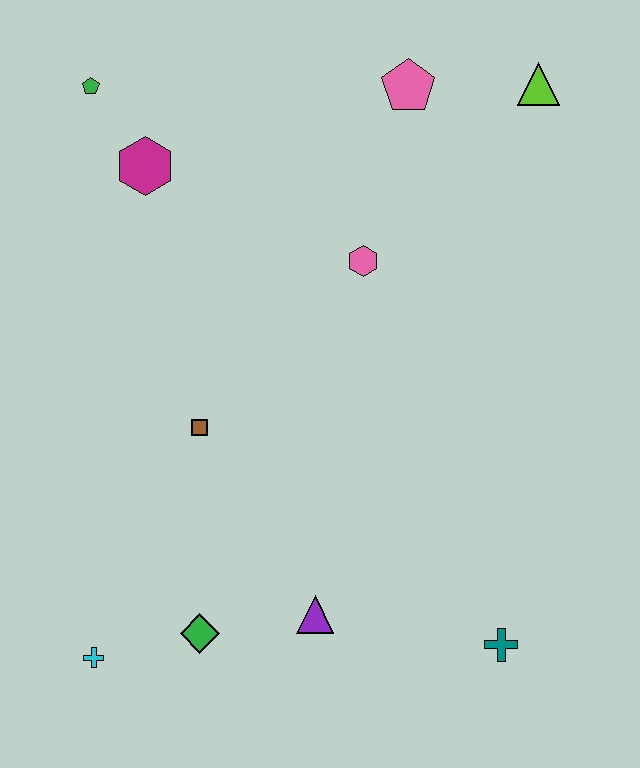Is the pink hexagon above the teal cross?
Yes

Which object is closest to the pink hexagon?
The pink pentagon is closest to the pink hexagon.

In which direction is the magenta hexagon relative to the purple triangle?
The magenta hexagon is above the purple triangle.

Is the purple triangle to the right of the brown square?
Yes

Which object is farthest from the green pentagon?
The teal cross is farthest from the green pentagon.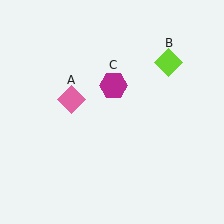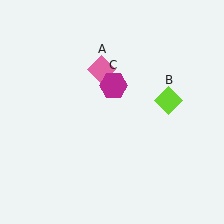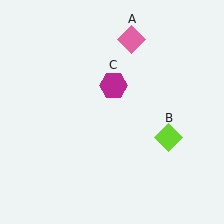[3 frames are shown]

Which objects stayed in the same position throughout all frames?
Magenta hexagon (object C) remained stationary.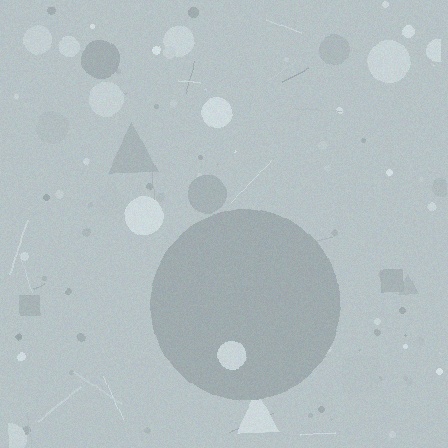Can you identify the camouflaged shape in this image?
The camouflaged shape is a circle.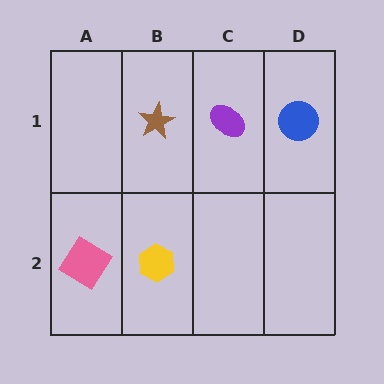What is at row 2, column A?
A pink diamond.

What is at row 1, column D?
A blue circle.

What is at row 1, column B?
A brown star.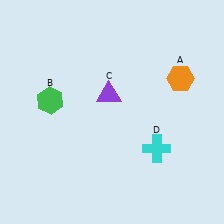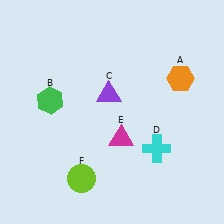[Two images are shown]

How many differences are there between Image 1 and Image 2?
There are 2 differences between the two images.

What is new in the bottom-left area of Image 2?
A lime circle (F) was added in the bottom-left area of Image 2.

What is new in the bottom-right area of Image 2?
A magenta triangle (E) was added in the bottom-right area of Image 2.